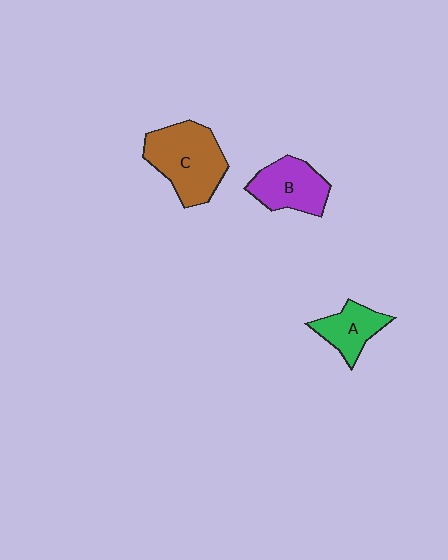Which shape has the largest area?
Shape C (brown).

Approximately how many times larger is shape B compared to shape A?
Approximately 1.3 times.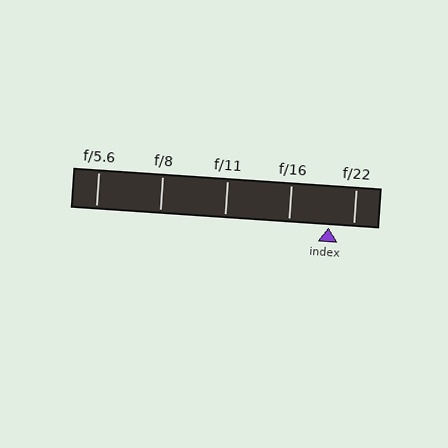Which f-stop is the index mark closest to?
The index mark is closest to f/22.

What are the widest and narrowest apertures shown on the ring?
The widest aperture shown is f/5.6 and the narrowest is f/22.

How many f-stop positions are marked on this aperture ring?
There are 5 f-stop positions marked.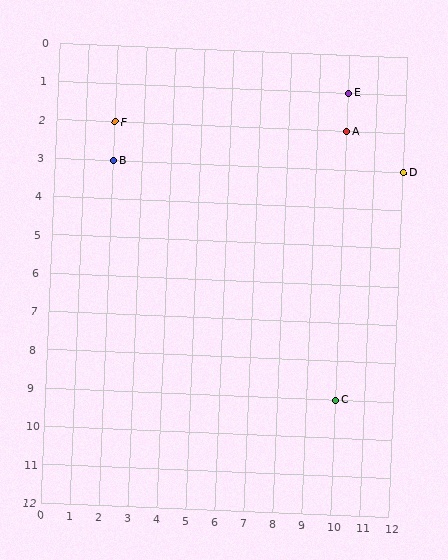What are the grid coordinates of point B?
Point B is at grid coordinates (2, 3).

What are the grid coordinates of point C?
Point C is at grid coordinates (10, 9).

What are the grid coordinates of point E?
Point E is at grid coordinates (10, 1).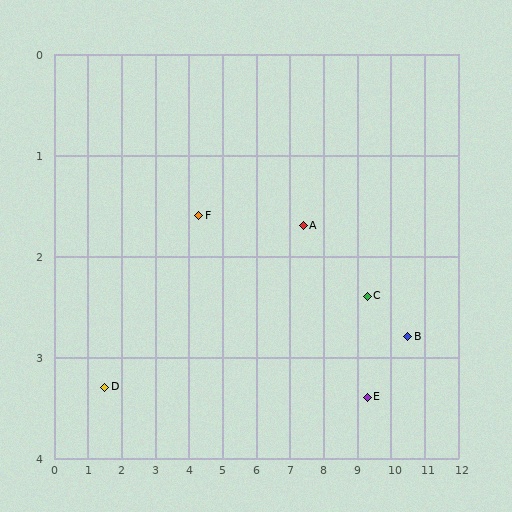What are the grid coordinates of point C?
Point C is at approximately (9.3, 2.4).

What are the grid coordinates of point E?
Point E is at approximately (9.3, 3.4).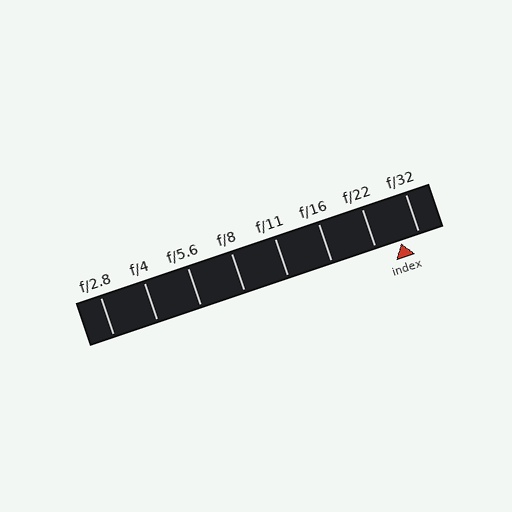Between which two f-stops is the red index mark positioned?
The index mark is between f/22 and f/32.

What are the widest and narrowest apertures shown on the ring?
The widest aperture shown is f/2.8 and the narrowest is f/32.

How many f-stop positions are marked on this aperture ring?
There are 8 f-stop positions marked.